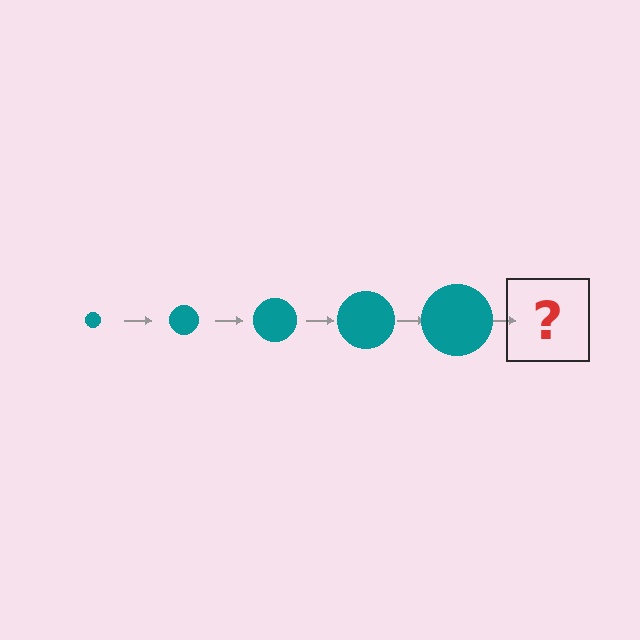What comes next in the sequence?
The next element should be a teal circle, larger than the previous one.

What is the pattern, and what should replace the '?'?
The pattern is that the circle gets progressively larger each step. The '?' should be a teal circle, larger than the previous one.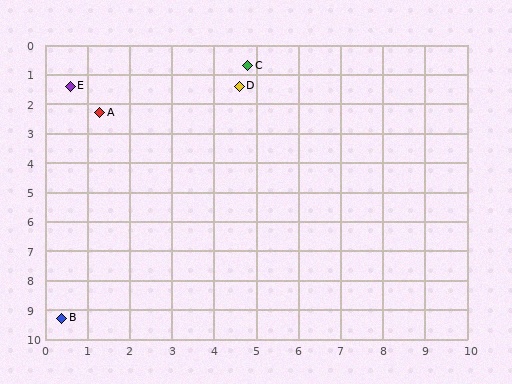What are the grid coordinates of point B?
Point B is at approximately (0.4, 9.3).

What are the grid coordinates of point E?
Point E is at approximately (0.6, 1.4).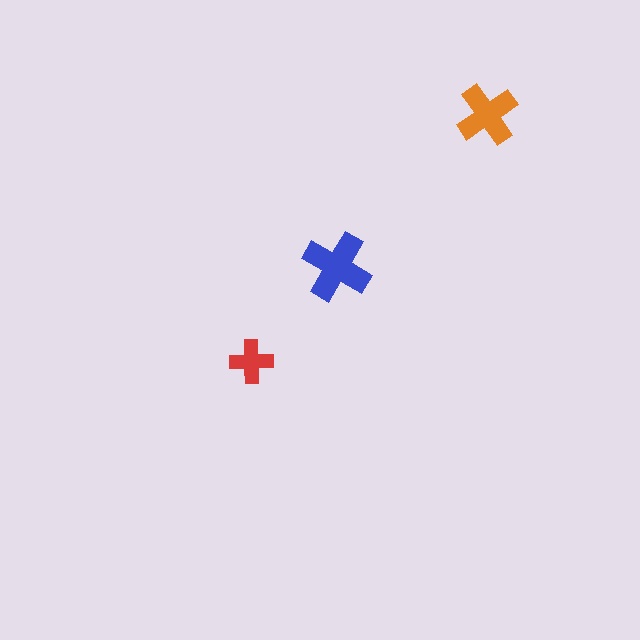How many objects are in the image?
There are 3 objects in the image.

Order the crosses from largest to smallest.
the blue one, the orange one, the red one.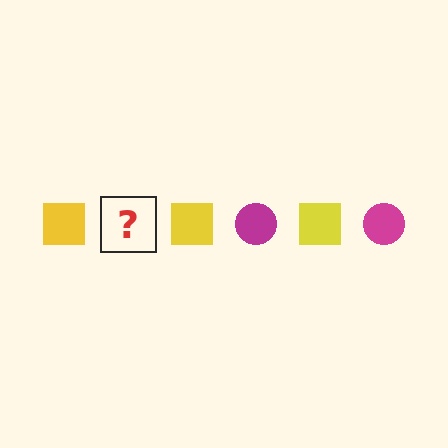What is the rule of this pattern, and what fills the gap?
The rule is that the pattern alternates between yellow square and magenta circle. The gap should be filled with a magenta circle.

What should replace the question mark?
The question mark should be replaced with a magenta circle.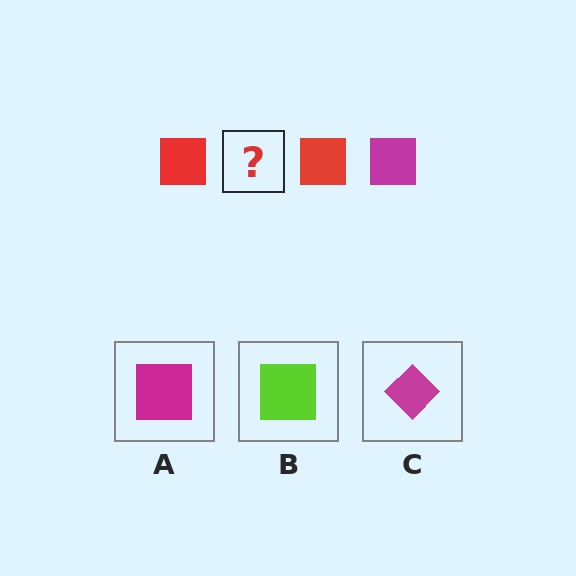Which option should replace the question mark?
Option A.